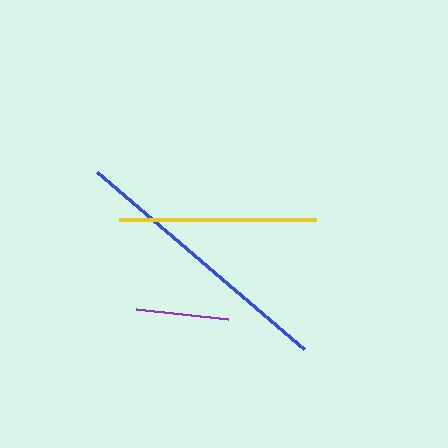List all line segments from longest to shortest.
From longest to shortest: blue, yellow, purple.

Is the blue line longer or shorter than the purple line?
The blue line is longer than the purple line.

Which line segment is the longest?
The blue line is the longest at approximately 273 pixels.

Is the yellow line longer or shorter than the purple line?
The yellow line is longer than the purple line.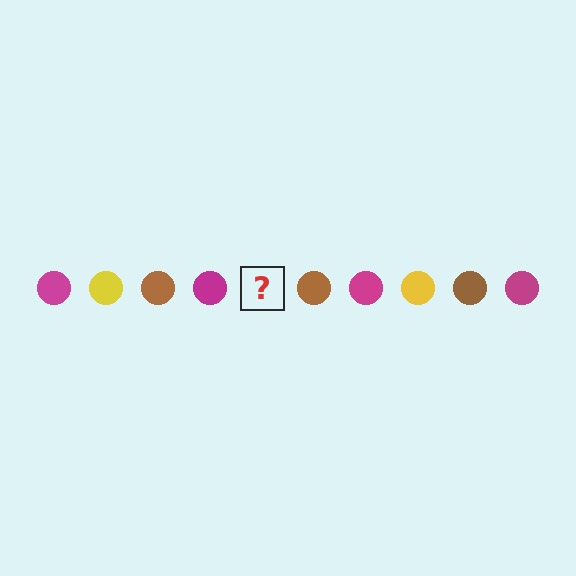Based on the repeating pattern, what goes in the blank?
The blank should be a yellow circle.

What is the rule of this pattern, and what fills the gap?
The rule is that the pattern cycles through magenta, yellow, brown circles. The gap should be filled with a yellow circle.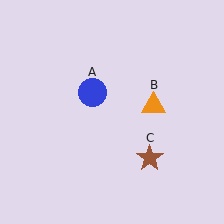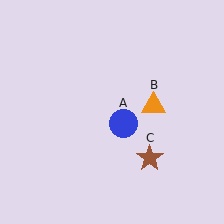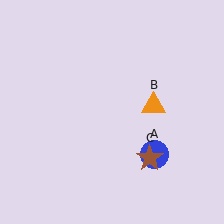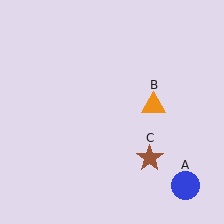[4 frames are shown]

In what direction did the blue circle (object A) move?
The blue circle (object A) moved down and to the right.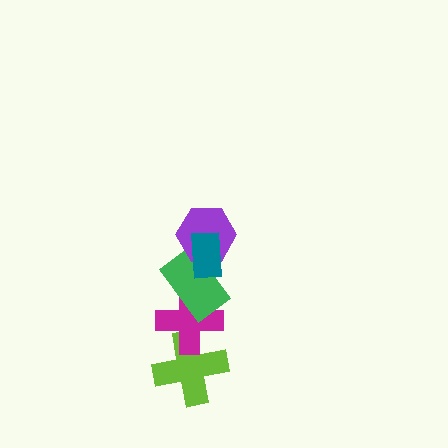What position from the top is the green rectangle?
The green rectangle is 3rd from the top.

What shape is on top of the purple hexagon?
The teal rectangle is on top of the purple hexagon.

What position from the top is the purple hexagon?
The purple hexagon is 2nd from the top.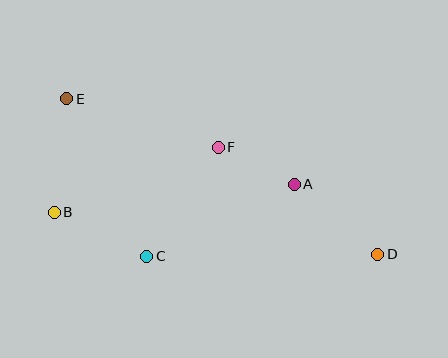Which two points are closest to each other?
Points A and F are closest to each other.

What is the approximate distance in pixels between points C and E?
The distance between C and E is approximately 177 pixels.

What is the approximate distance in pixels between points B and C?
The distance between B and C is approximately 103 pixels.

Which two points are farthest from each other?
Points D and E are farthest from each other.